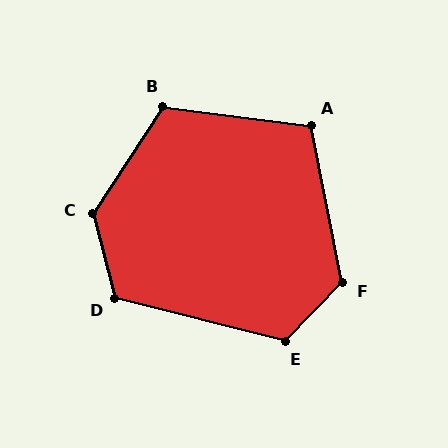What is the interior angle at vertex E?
Approximately 120 degrees (obtuse).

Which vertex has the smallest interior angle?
A, at approximately 108 degrees.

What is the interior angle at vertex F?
Approximately 125 degrees (obtuse).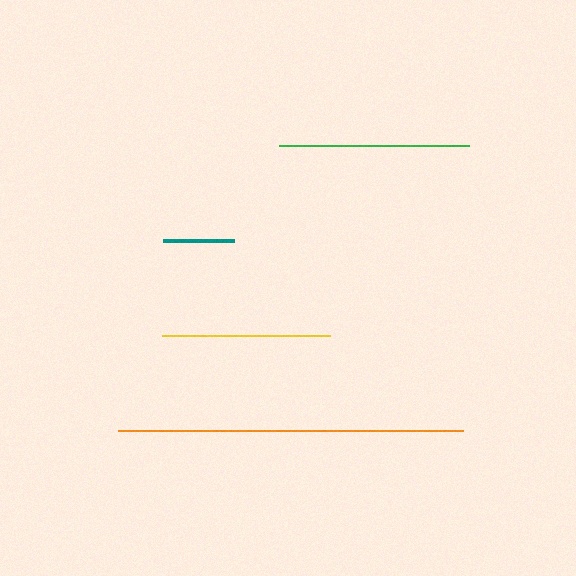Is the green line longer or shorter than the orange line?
The orange line is longer than the green line.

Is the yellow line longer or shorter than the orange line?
The orange line is longer than the yellow line.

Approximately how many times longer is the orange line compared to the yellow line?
The orange line is approximately 2.1 times the length of the yellow line.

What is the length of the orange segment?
The orange segment is approximately 346 pixels long.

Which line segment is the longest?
The orange line is the longest at approximately 346 pixels.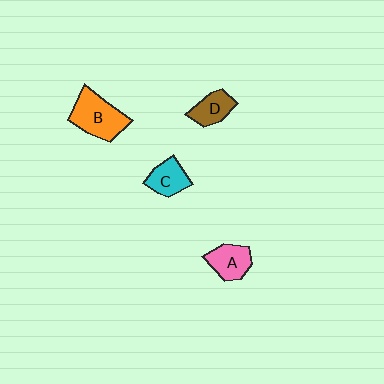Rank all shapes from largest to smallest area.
From largest to smallest: B (orange), A (pink), C (cyan), D (brown).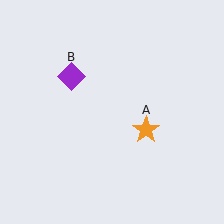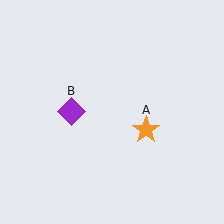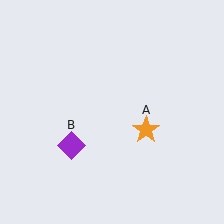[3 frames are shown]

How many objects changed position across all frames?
1 object changed position: purple diamond (object B).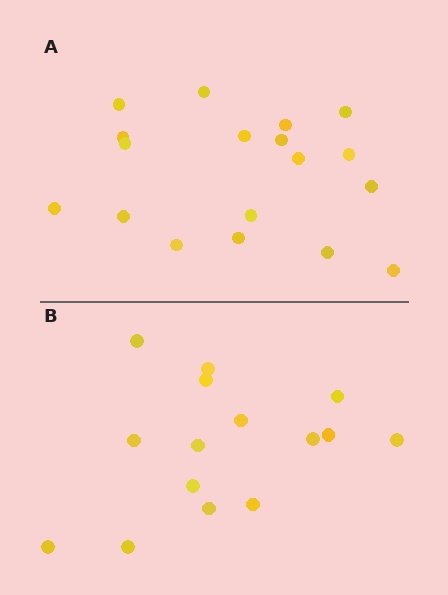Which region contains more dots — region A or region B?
Region A (the top region) has more dots.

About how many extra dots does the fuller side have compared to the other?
Region A has just a few more — roughly 2 or 3 more dots than region B.